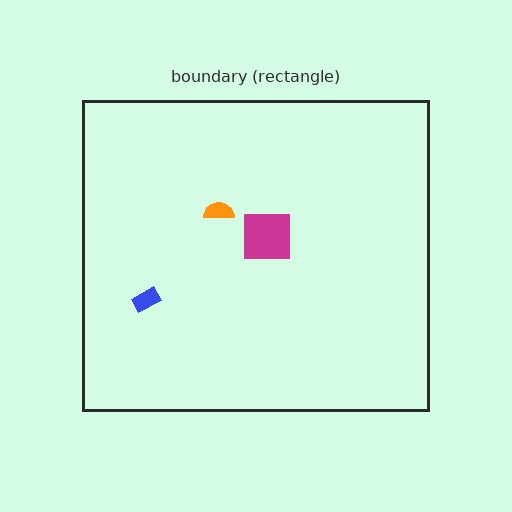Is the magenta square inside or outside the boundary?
Inside.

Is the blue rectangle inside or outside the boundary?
Inside.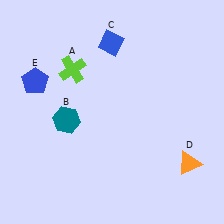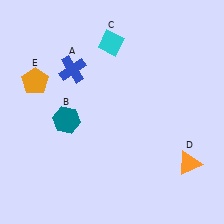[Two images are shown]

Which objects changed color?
A changed from lime to blue. C changed from blue to cyan. E changed from blue to orange.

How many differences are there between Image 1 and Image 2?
There are 3 differences between the two images.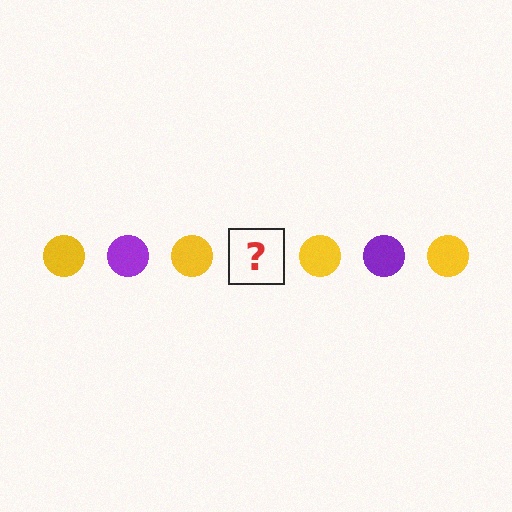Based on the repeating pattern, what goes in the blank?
The blank should be a purple circle.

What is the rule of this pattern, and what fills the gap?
The rule is that the pattern cycles through yellow, purple circles. The gap should be filled with a purple circle.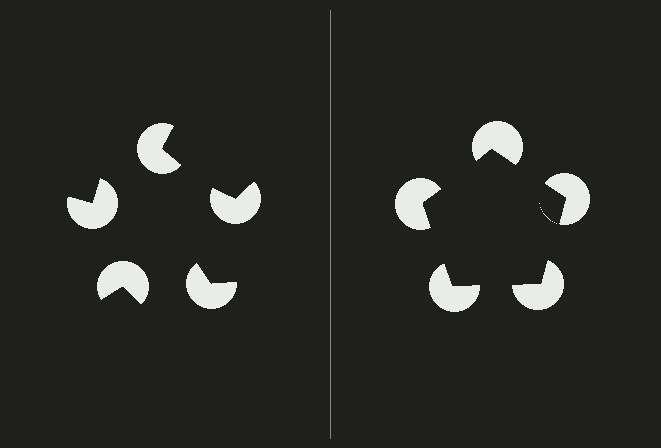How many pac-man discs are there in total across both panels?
10 — 5 on each side.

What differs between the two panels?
The pac-man discs are positioned identically on both sides; only the wedge orientations differ. On the right they align to a pentagon; on the left they are misaligned.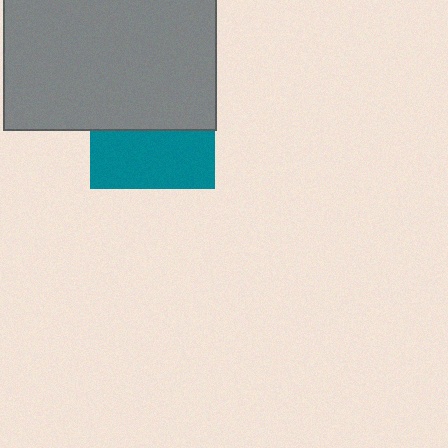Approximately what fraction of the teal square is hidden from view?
Roughly 54% of the teal square is hidden behind the gray rectangle.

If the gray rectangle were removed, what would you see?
You would see the complete teal square.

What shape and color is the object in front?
The object in front is a gray rectangle.